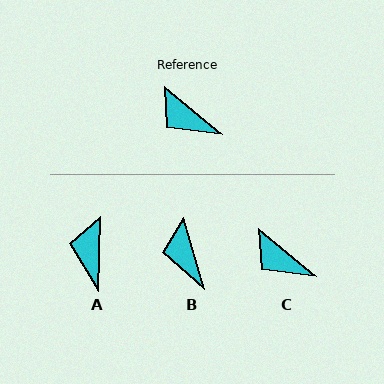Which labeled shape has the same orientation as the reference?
C.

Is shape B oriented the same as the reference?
No, it is off by about 34 degrees.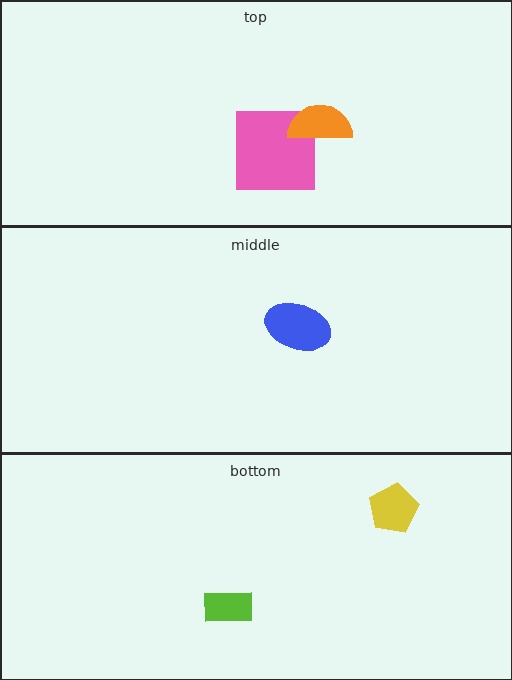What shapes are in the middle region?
The blue ellipse.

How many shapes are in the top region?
2.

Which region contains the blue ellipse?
The middle region.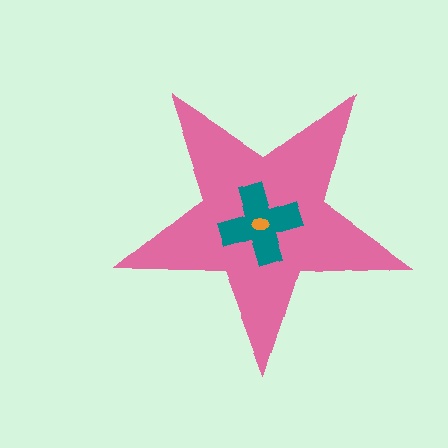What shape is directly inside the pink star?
The teal cross.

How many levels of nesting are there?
3.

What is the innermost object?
The orange ellipse.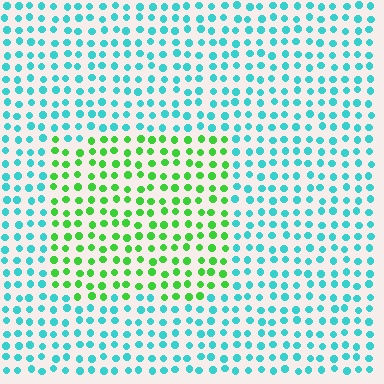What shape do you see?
I see a rectangle.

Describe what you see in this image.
The image is filled with small cyan elements in a uniform arrangement. A rectangle-shaped region is visible where the elements are tinted to a slightly different hue, forming a subtle color boundary.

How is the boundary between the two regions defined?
The boundary is defined purely by a slight shift in hue (about 59 degrees). Spacing, size, and orientation are identical on both sides.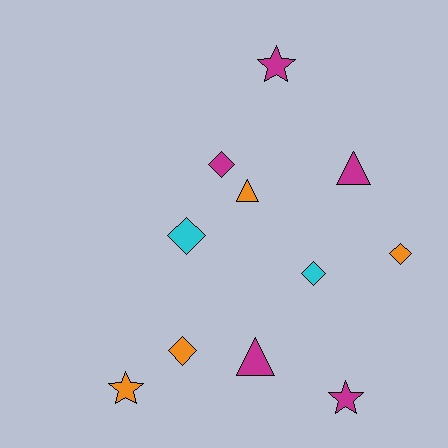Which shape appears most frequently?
Diamond, with 5 objects.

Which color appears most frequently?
Magenta, with 5 objects.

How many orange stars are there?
There is 1 orange star.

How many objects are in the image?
There are 11 objects.